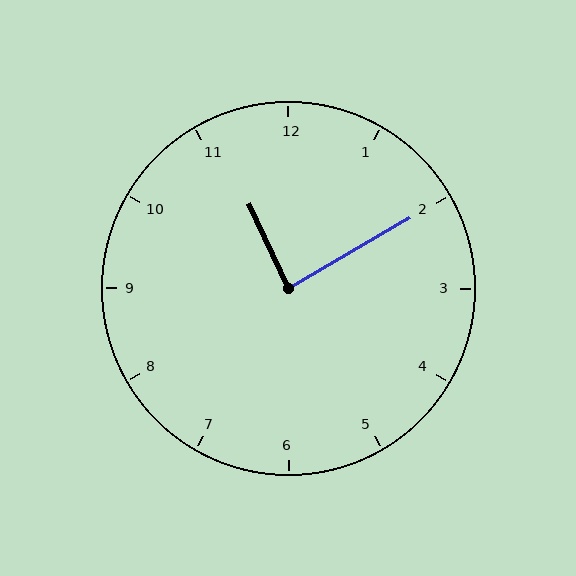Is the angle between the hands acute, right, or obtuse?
It is right.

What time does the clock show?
11:10.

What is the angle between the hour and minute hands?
Approximately 85 degrees.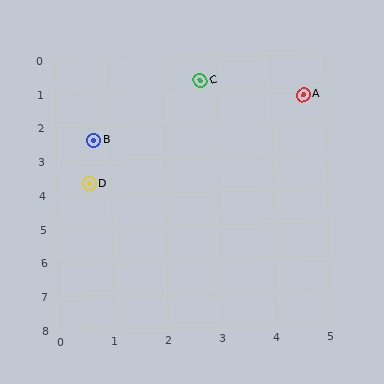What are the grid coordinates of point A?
Point A is at approximately (4.6, 1.2).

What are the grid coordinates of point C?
Point C is at approximately (2.7, 0.7).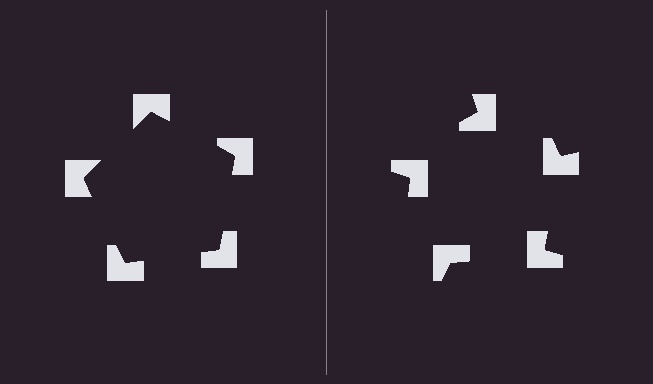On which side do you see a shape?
An illusory pentagon appears on the left side. On the right side the wedge cuts are rotated, so no coherent shape forms.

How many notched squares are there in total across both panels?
10 — 5 on each side.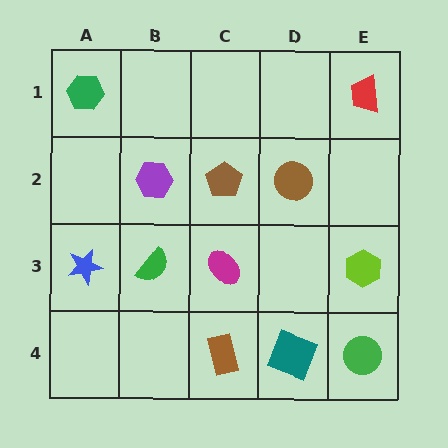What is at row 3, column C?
A magenta ellipse.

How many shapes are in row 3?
4 shapes.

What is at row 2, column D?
A brown circle.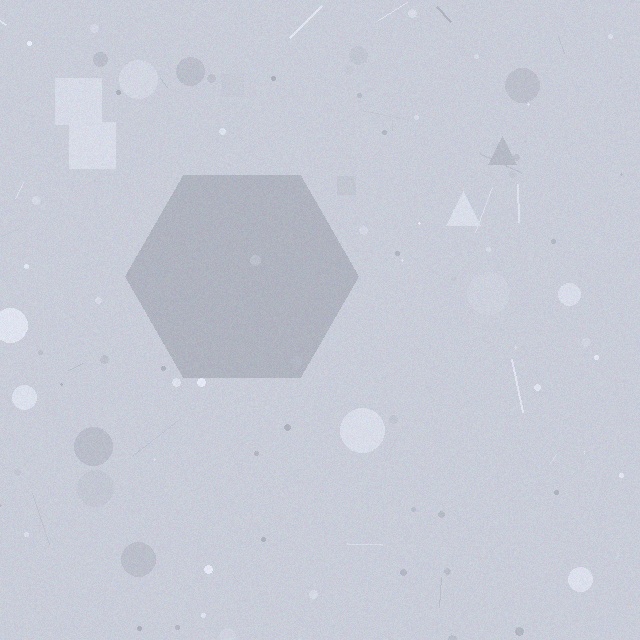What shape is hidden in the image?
A hexagon is hidden in the image.